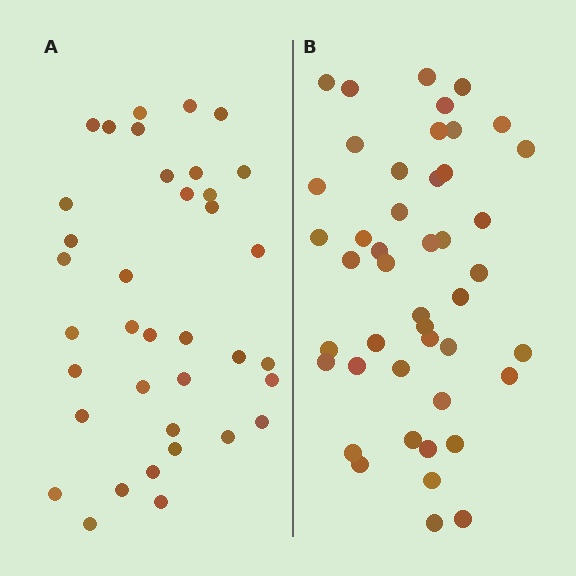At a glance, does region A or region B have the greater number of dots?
Region B (the right region) has more dots.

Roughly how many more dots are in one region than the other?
Region B has roughly 8 or so more dots than region A.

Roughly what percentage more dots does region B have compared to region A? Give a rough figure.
About 20% more.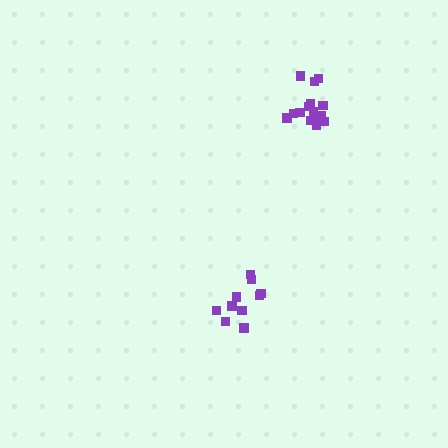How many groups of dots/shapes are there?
There are 2 groups.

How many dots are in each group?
Group 1: 10 dots, Group 2: 15 dots (25 total).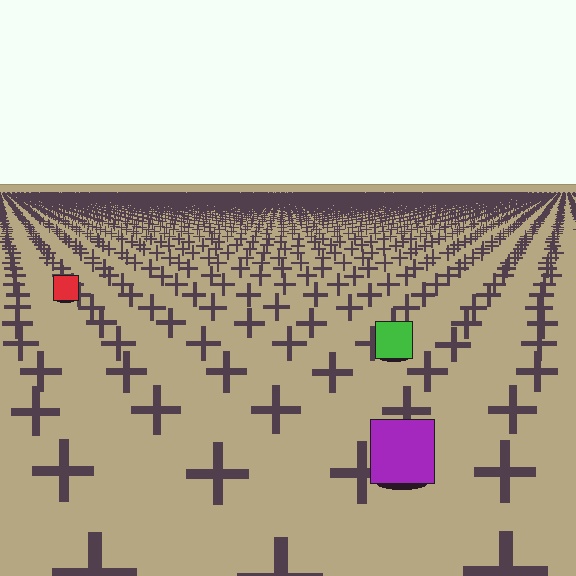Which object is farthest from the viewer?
The red square is farthest from the viewer. It appears smaller and the ground texture around it is denser.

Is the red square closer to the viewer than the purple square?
No. The purple square is closer — you can tell from the texture gradient: the ground texture is coarser near it.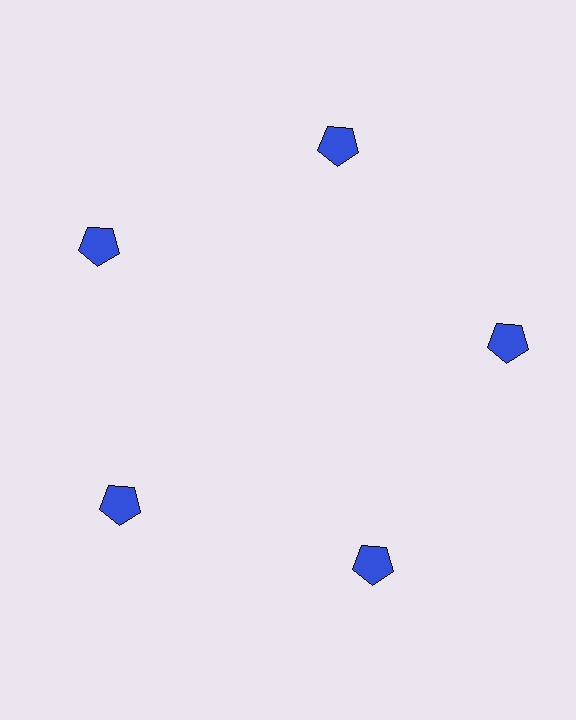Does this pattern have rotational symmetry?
Yes, this pattern has 5-fold rotational symmetry. It looks the same after rotating 72 degrees around the center.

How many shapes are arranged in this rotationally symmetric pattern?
There are 5 shapes, arranged in 5 groups of 1.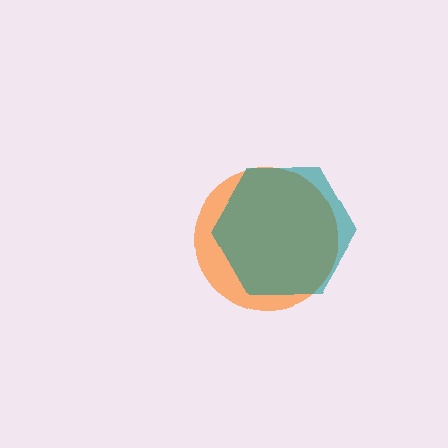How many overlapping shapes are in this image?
There are 2 overlapping shapes in the image.